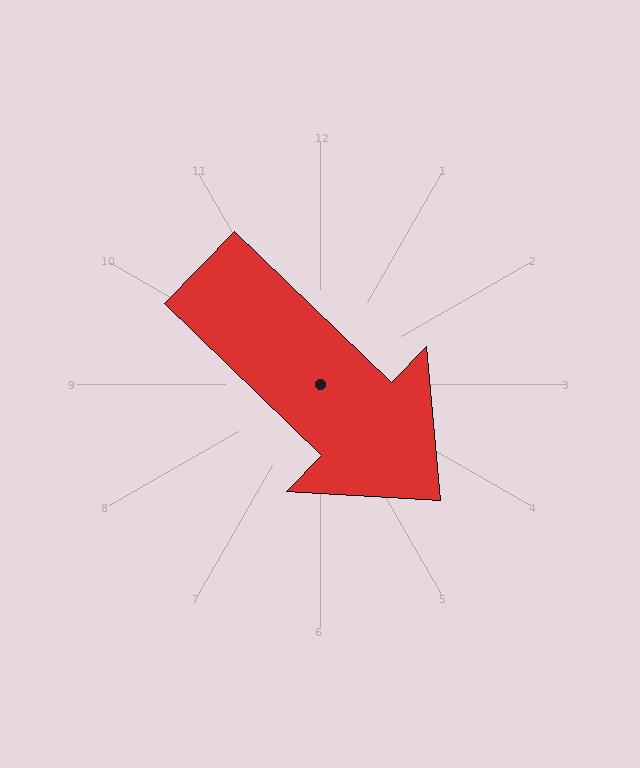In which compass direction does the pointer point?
Southeast.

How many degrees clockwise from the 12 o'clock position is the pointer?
Approximately 134 degrees.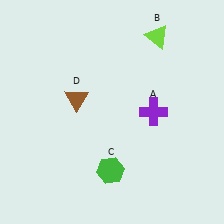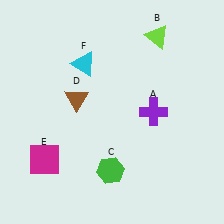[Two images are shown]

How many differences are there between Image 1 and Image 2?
There are 2 differences between the two images.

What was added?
A magenta square (E), a cyan triangle (F) were added in Image 2.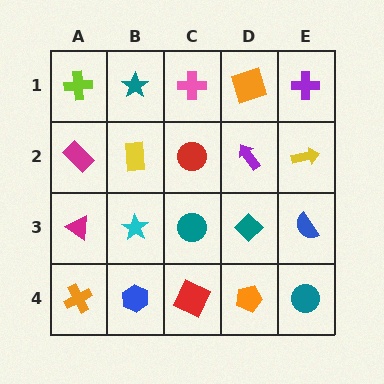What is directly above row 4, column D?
A teal diamond.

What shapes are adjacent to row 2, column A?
A lime cross (row 1, column A), a magenta triangle (row 3, column A), a yellow rectangle (row 2, column B).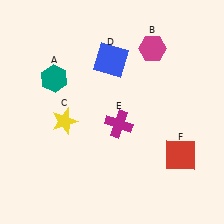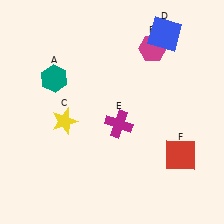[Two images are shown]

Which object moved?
The blue square (D) moved right.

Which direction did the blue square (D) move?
The blue square (D) moved right.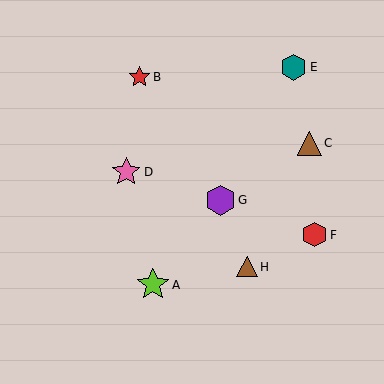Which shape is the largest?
The lime star (labeled A) is the largest.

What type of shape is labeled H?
Shape H is a brown triangle.